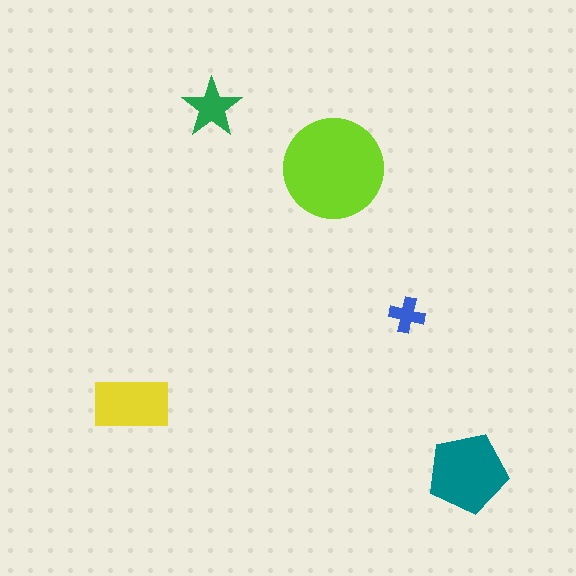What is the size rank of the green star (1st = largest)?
4th.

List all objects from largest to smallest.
The lime circle, the teal pentagon, the yellow rectangle, the green star, the blue cross.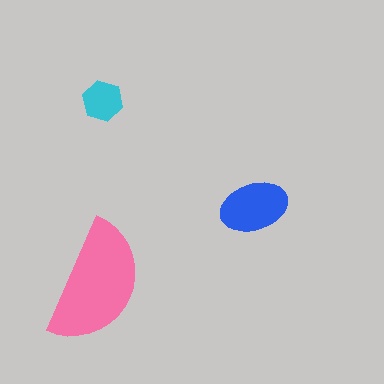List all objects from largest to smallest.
The pink semicircle, the blue ellipse, the cyan hexagon.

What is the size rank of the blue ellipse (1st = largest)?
2nd.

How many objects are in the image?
There are 3 objects in the image.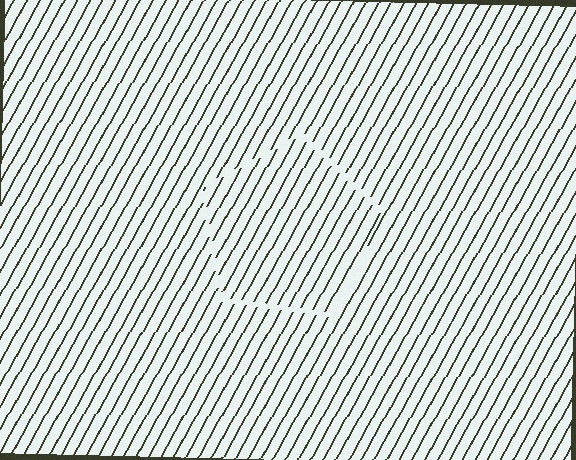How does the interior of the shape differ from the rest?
The interior of the shape contains the same grating, shifted by half a period — the contour is defined by the phase discontinuity where line-ends from the inner and outer gratings abut.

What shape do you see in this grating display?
An illusory pentagon. The interior of the shape contains the same grating, shifted by half a period — the contour is defined by the phase discontinuity where line-ends from the inner and outer gratings abut.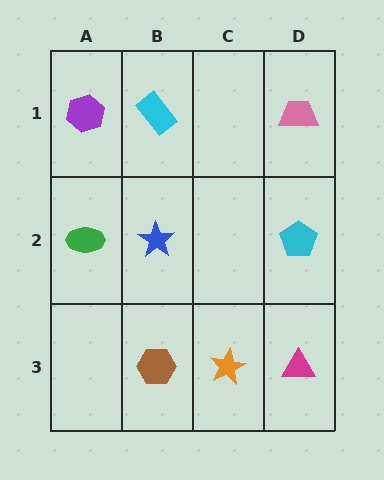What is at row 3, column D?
A magenta triangle.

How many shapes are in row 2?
3 shapes.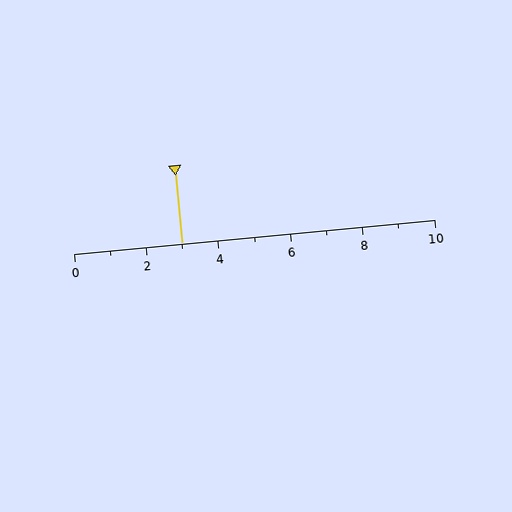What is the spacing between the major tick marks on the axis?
The major ticks are spaced 2 apart.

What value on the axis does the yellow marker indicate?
The marker indicates approximately 3.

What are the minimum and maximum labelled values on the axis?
The axis runs from 0 to 10.